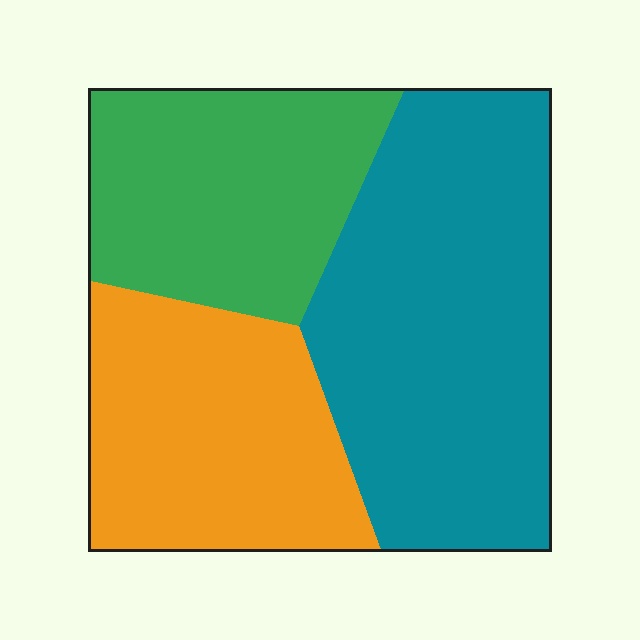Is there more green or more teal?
Teal.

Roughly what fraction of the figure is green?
Green covers 27% of the figure.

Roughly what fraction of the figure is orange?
Orange takes up between a sixth and a third of the figure.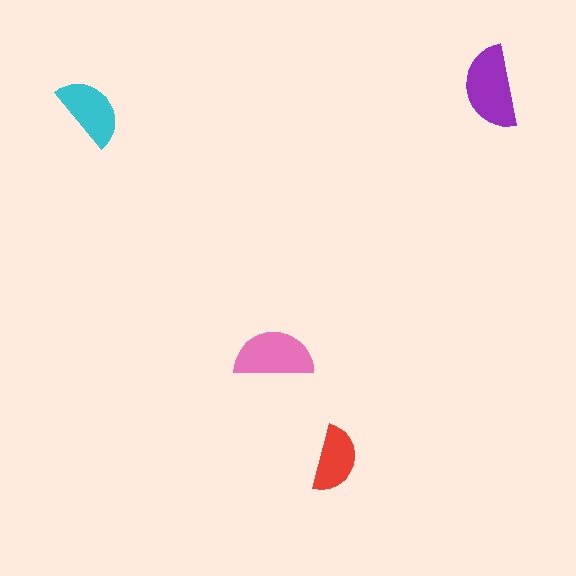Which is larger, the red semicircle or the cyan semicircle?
The cyan one.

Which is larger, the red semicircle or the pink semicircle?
The pink one.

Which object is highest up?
The purple semicircle is topmost.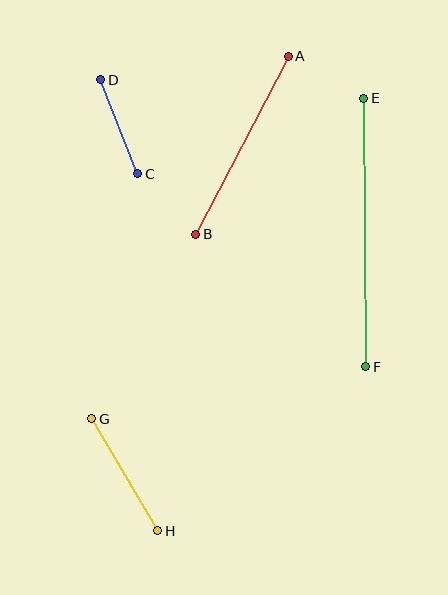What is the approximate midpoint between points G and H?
The midpoint is at approximately (125, 475) pixels.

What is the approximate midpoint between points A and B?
The midpoint is at approximately (242, 145) pixels.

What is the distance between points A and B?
The distance is approximately 200 pixels.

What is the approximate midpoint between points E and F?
The midpoint is at approximately (365, 233) pixels.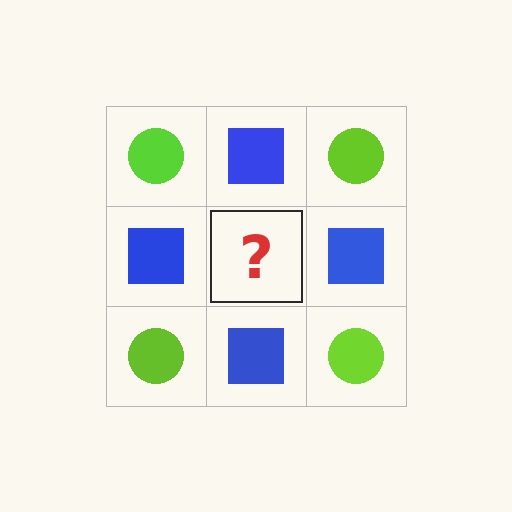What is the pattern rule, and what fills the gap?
The rule is that it alternates lime circle and blue square in a checkerboard pattern. The gap should be filled with a lime circle.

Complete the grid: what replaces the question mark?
The question mark should be replaced with a lime circle.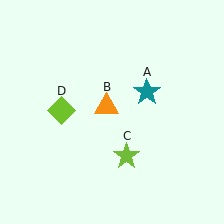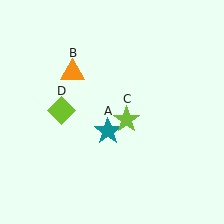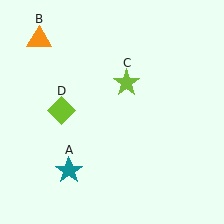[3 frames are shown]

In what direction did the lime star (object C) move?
The lime star (object C) moved up.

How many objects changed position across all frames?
3 objects changed position: teal star (object A), orange triangle (object B), lime star (object C).